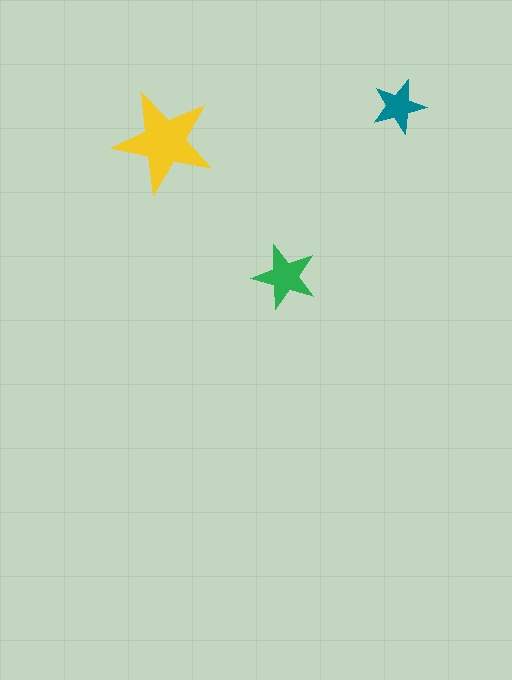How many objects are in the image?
There are 3 objects in the image.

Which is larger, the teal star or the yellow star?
The yellow one.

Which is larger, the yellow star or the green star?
The yellow one.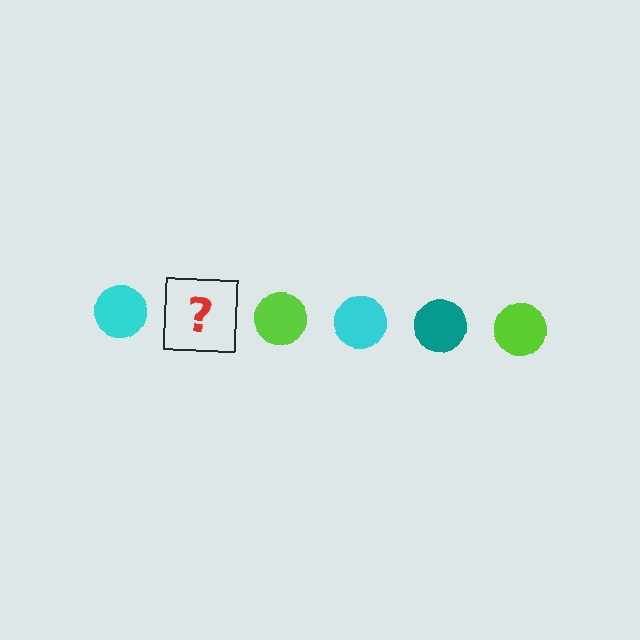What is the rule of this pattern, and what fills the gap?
The rule is that the pattern cycles through cyan, teal, lime circles. The gap should be filled with a teal circle.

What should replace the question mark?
The question mark should be replaced with a teal circle.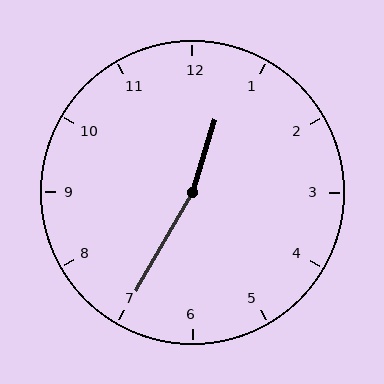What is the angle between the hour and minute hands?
Approximately 168 degrees.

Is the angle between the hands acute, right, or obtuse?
It is obtuse.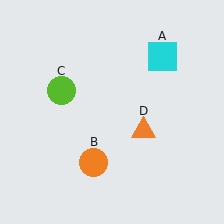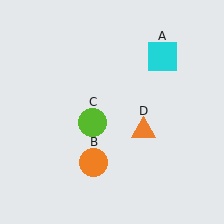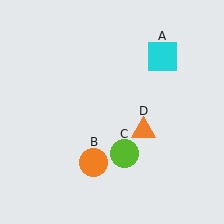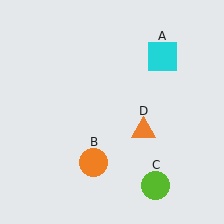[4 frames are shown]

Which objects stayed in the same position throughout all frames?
Cyan square (object A) and orange circle (object B) and orange triangle (object D) remained stationary.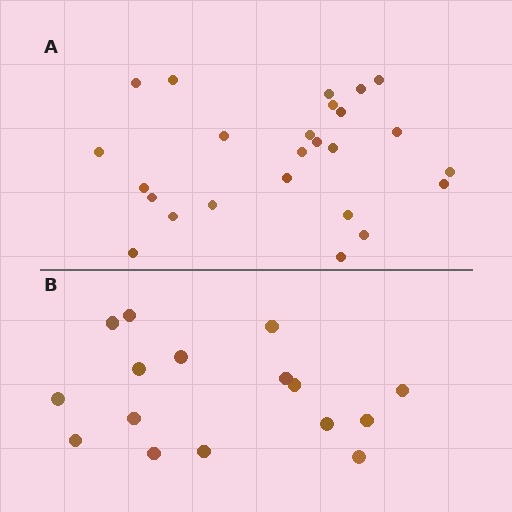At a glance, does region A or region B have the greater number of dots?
Region A (the top region) has more dots.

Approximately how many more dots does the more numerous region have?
Region A has roughly 8 or so more dots than region B.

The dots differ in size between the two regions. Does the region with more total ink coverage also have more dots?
No. Region B has more total ink coverage because its dots are larger, but region A actually contains more individual dots. Total area can be misleading — the number of items is what matters here.